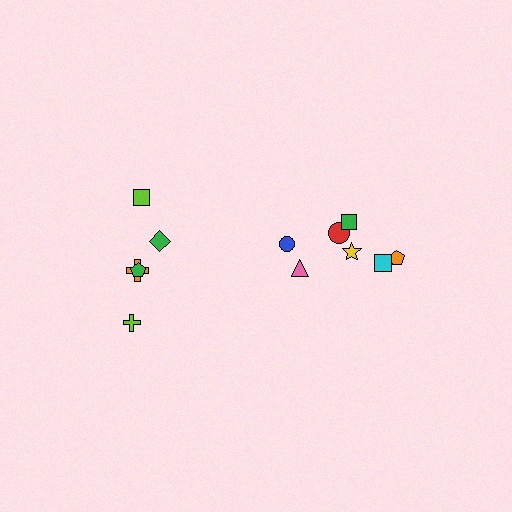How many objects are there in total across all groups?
There are 12 objects.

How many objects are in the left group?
There are 5 objects.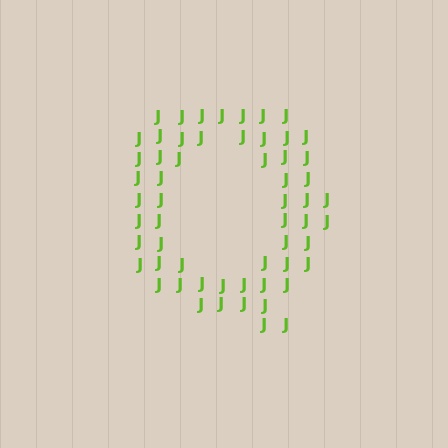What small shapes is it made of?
It is made of small letter J's.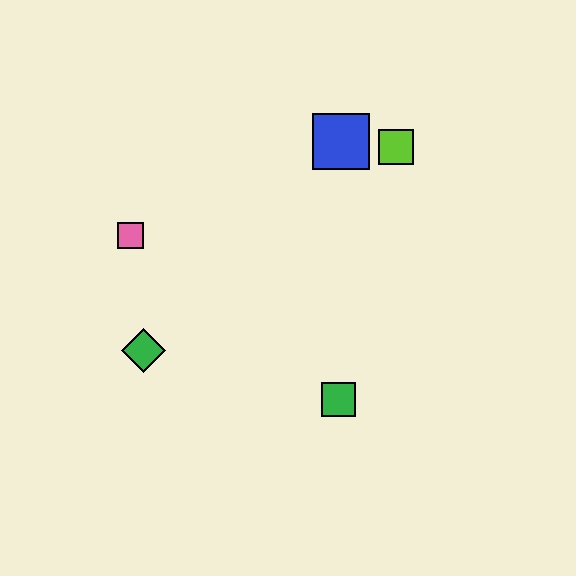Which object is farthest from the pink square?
The lime square is farthest from the pink square.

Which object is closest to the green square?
The green diamond is closest to the green square.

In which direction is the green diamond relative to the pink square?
The green diamond is below the pink square.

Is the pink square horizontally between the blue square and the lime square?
No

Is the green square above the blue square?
No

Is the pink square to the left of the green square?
Yes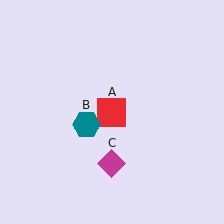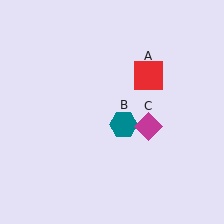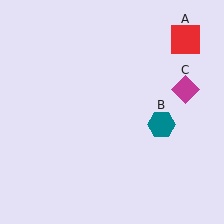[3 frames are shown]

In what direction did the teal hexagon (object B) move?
The teal hexagon (object B) moved right.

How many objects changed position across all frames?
3 objects changed position: red square (object A), teal hexagon (object B), magenta diamond (object C).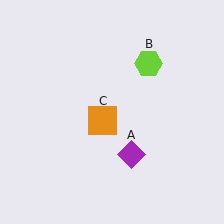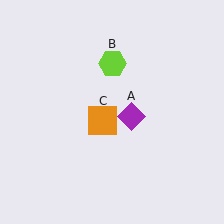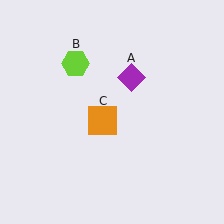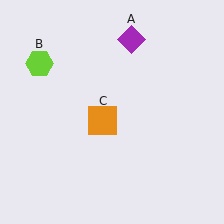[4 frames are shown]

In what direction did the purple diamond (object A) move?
The purple diamond (object A) moved up.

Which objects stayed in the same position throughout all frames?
Orange square (object C) remained stationary.